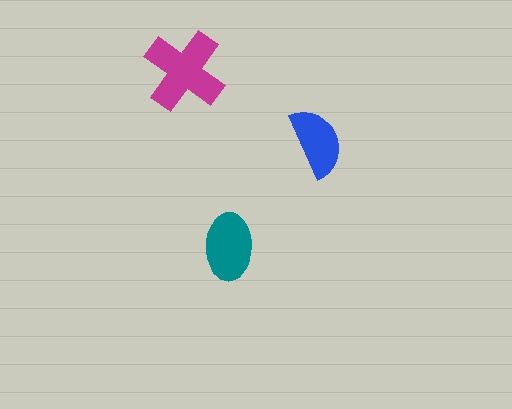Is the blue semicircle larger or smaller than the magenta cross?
Smaller.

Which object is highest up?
The magenta cross is topmost.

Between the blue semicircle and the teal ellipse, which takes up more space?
The teal ellipse.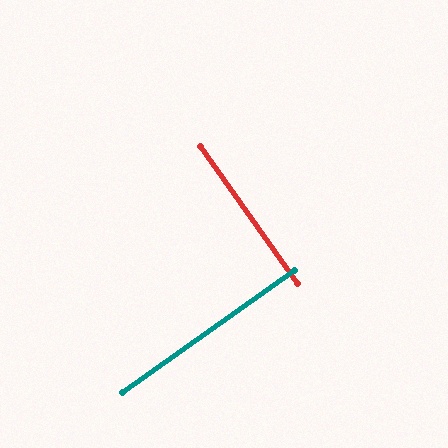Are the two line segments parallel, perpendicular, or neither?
Perpendicular — they meet at approximately 90°.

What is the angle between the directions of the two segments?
Approximately 90 degrees.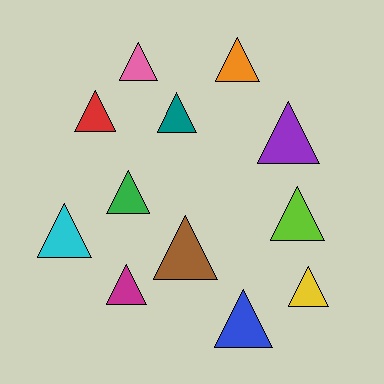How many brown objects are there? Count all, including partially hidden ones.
There is 1 brown object.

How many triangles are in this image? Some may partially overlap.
There are 12 triangles.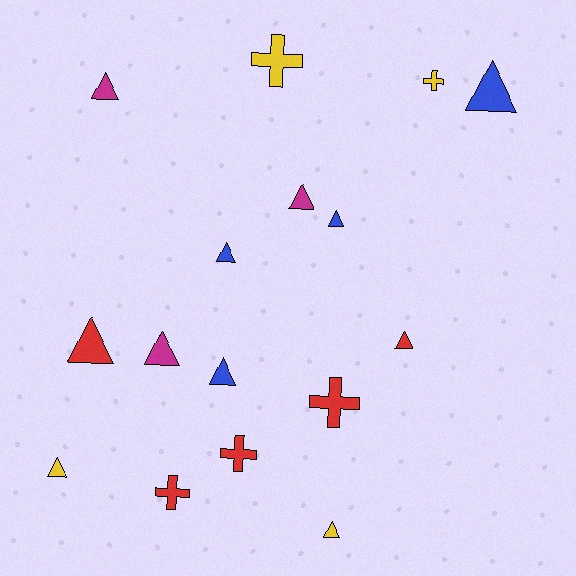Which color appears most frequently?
Red, with 5 objects.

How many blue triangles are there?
There are 4 blue triangles.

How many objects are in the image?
There are 16 objects.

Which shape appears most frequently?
Triangle, with 11 objects.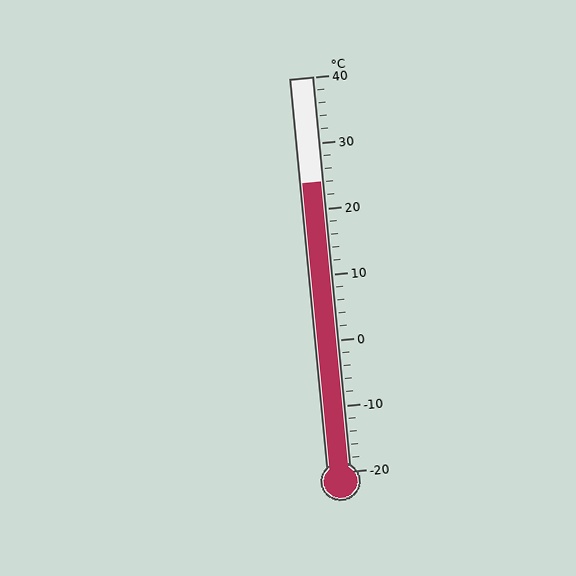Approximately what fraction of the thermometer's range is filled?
The thermometer is filled to approximately 75% of its range.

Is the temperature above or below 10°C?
The temperature is above 10°C.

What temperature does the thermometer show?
The thermometer shows approximately 24°C.